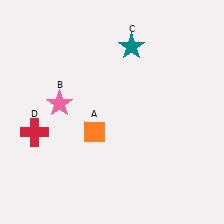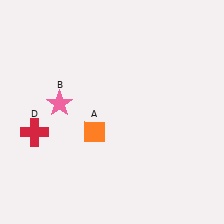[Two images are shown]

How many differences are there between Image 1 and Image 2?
There is 1 difference between the two images.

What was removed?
The teal star (C) was removed in Image 2.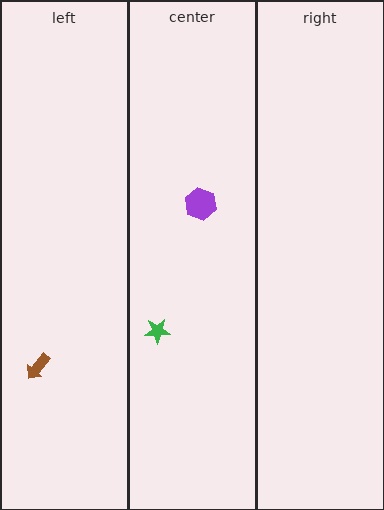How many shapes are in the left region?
1.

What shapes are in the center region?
The green star, the purple hexagon.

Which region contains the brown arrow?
The left region.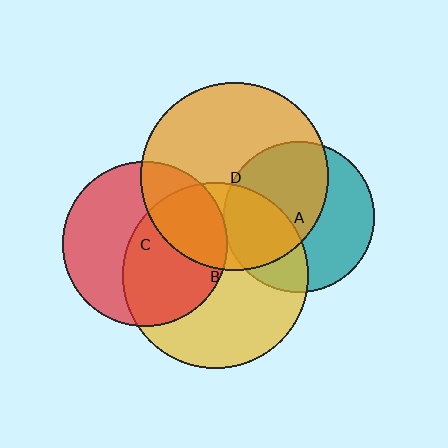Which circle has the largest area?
Circle D (orange).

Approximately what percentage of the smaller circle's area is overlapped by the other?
Approximately 30%.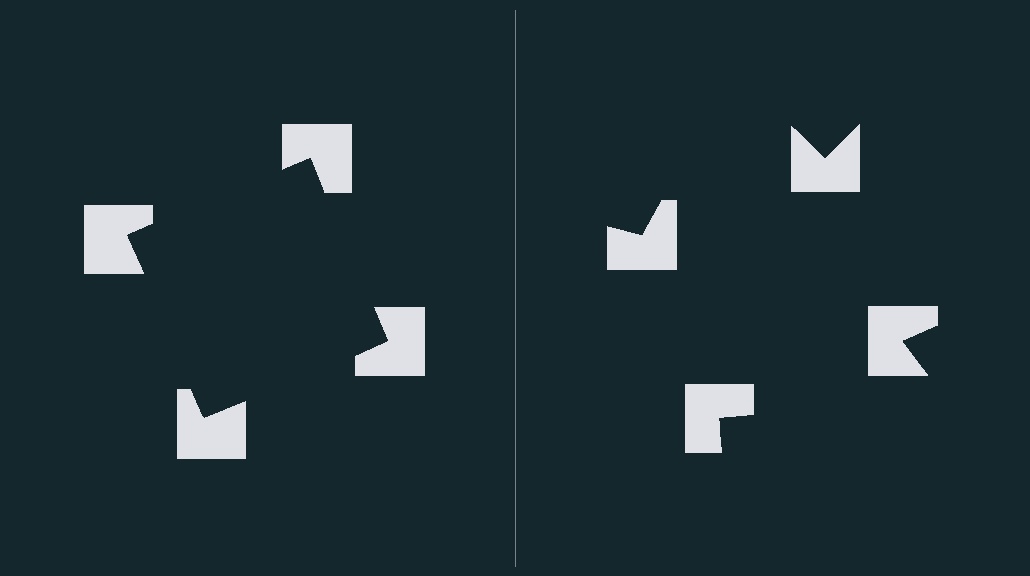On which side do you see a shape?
An illusory square appears on the left side. On the right side the wedge cuts are rotated, so no coherent shape forms.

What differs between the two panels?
The notched squares are positioned identically on both sides; only the wedge orientations differ. On the left they align to a square; on the right they are misaligned.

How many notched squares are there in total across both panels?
8 — 4 on each side.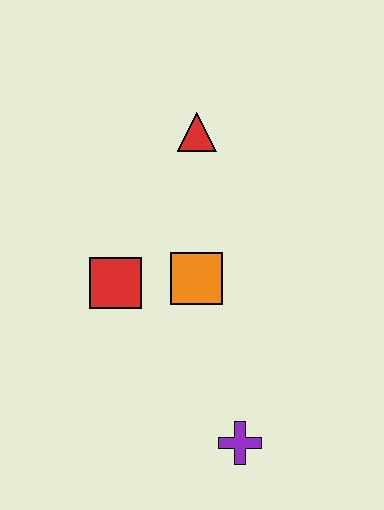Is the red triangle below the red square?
No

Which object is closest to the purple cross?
The orange square is closest to the purple cross.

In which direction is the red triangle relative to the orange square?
The red triangle is above the orange square.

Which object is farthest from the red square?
The purple cross is farthest from the red square.